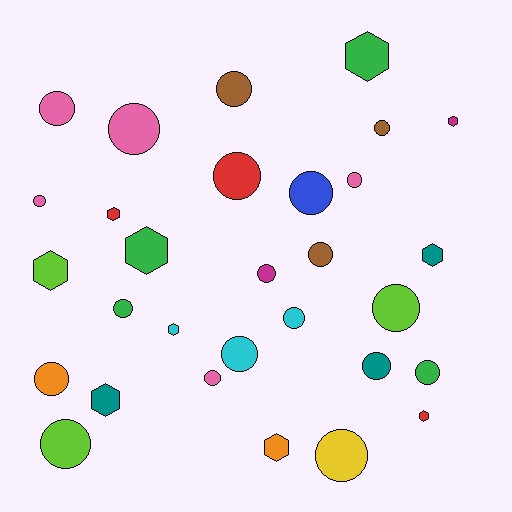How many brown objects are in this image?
There are 3 brown objects.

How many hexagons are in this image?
There are 10 hexagons.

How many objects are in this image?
There are 30 objects.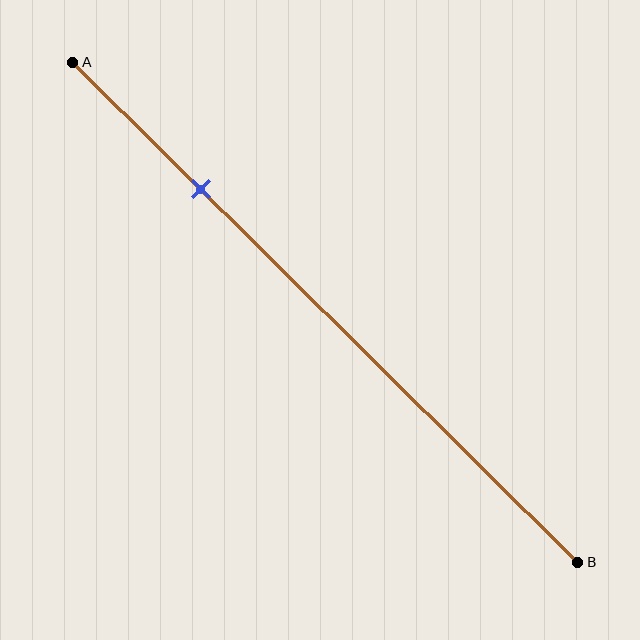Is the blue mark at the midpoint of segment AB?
No, the mark is at about 25% from A, not at the 50% midpoint.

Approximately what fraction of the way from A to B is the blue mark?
The blue mark is approximately 25% of the way from A to B.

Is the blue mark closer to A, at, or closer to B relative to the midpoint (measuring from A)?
The blue mark is closer to point A than the midpoint of segment AB.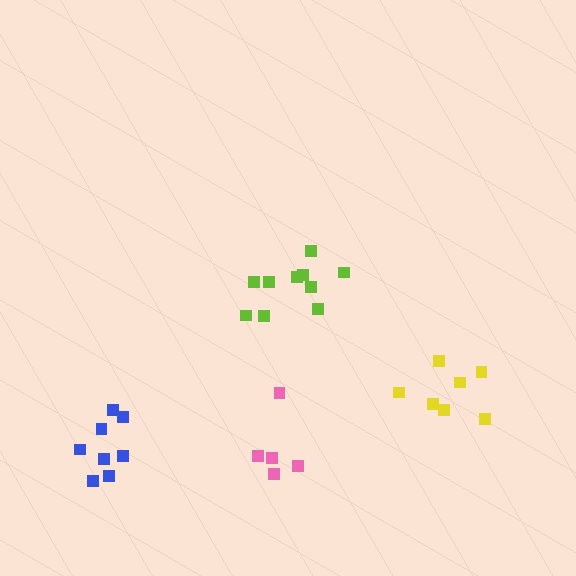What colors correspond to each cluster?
The clusters are colored: lime, blue, pink, yellow.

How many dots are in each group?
Group 1: 10 dots, Group 2: 8 dots, Group 3: 5 dots, Group 4: 7 dots (30 total).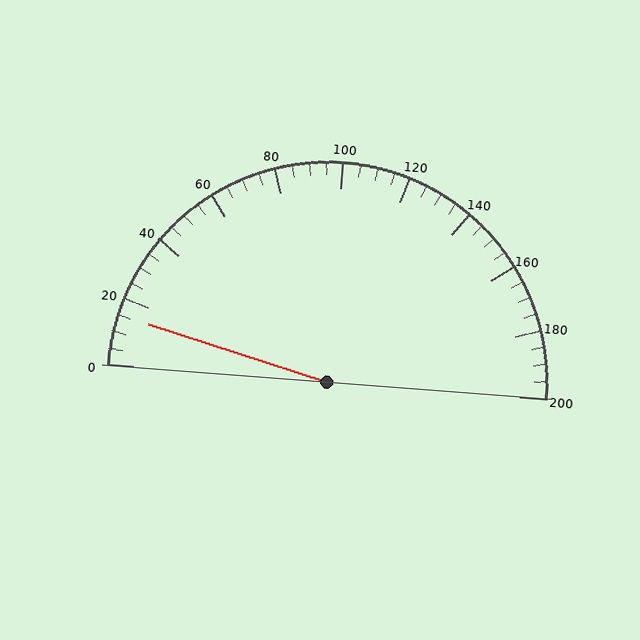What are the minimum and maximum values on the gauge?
The gauge ranges from 0 to 200.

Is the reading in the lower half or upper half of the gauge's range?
The reading is in the lower half of the range (0 to 200).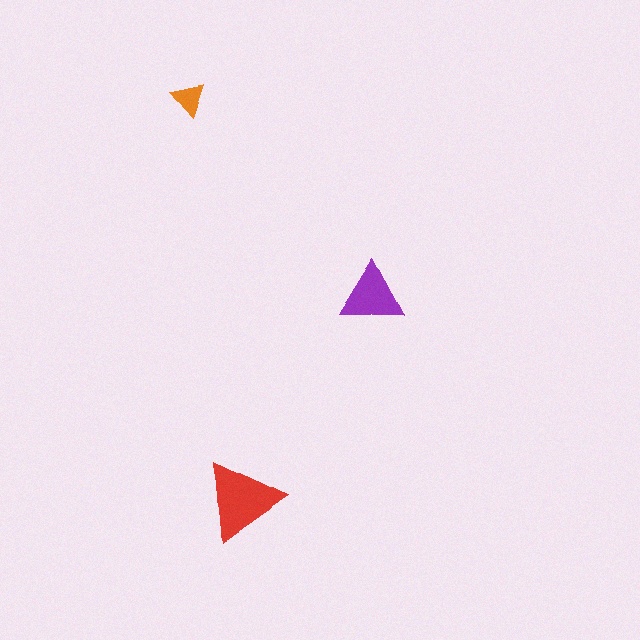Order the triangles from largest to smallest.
the red one, the purple one, the orange one.